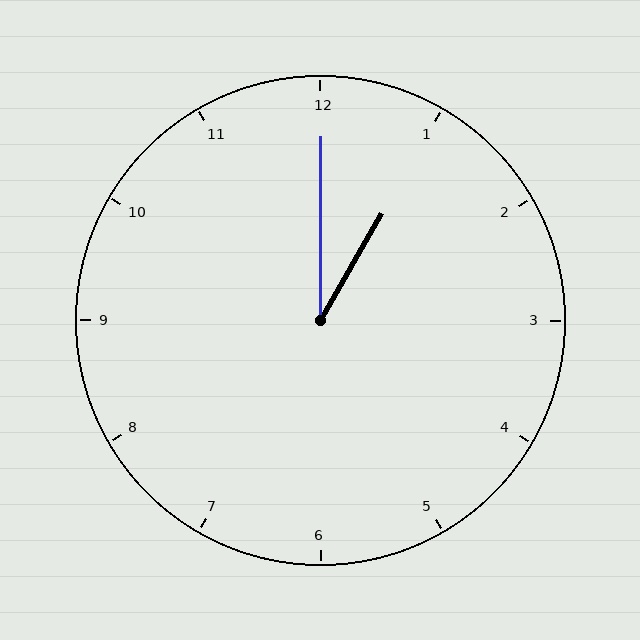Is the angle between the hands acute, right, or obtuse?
It is acute.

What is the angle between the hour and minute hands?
Approximately 30 degrees.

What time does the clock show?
1:00.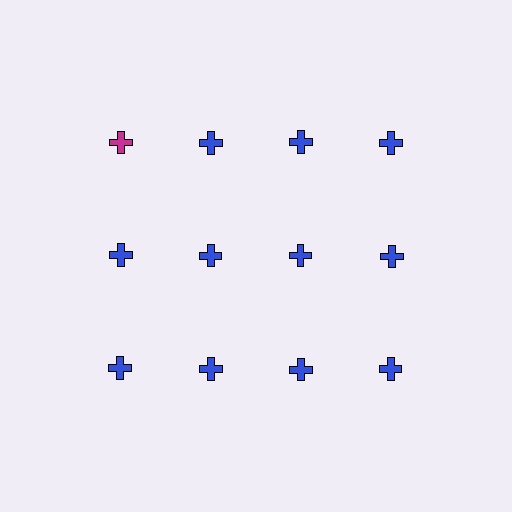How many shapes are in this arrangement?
There are 12 shapes arranged in a grid pattern.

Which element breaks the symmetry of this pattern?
The magenta cross in the top row, leftmost column breaks the symmetry. All other shapes are blue crosses.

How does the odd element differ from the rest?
It has a different color: magenta instead of blue.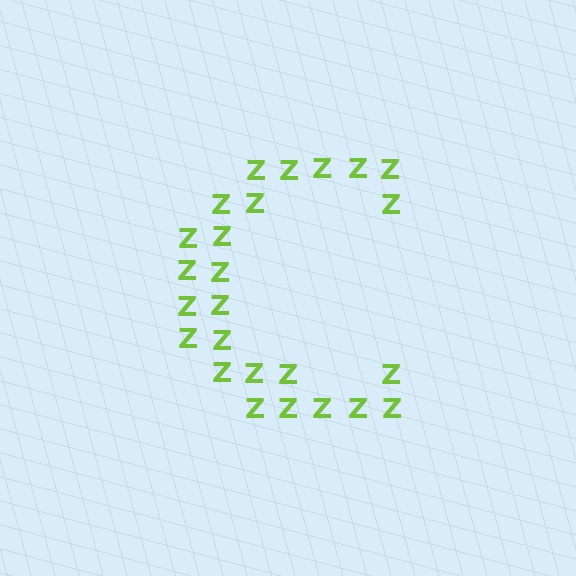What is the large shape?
The large shape is the letter C.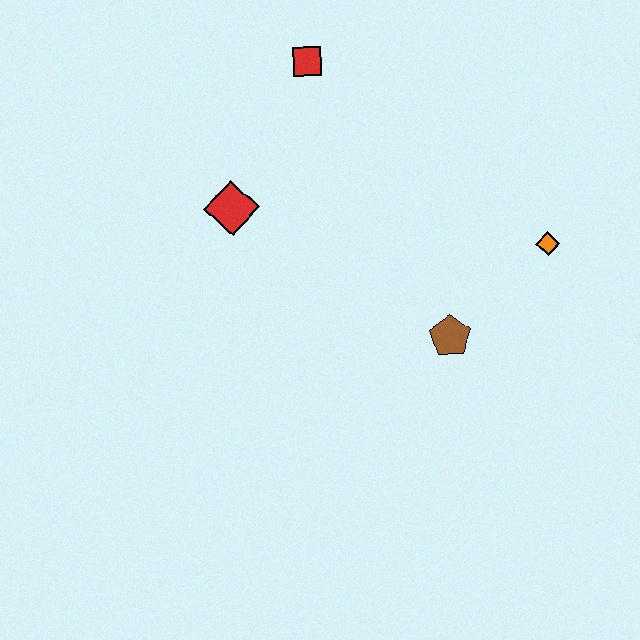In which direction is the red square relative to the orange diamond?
The red square is to the left of the orange diamond.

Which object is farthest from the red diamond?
The orange diamond is farthest from the red diamond.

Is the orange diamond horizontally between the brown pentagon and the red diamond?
No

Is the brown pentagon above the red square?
No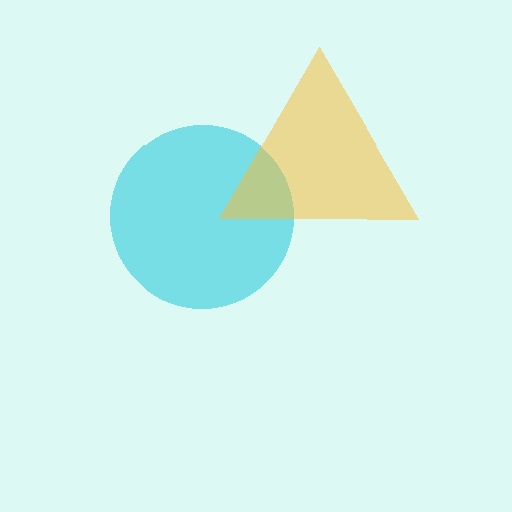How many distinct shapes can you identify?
There are 2 distinct shapes: a cyan circle, a yellow triangle.